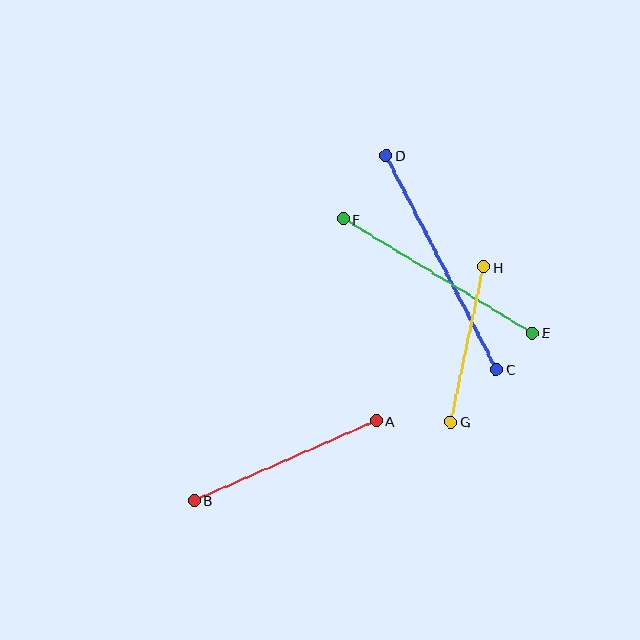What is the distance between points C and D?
The distance is approximately 241 pixels.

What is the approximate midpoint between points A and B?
The midpoint is at approximately (285, 460) pixels.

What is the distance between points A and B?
The distance is approximately 198 pixels.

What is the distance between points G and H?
The distance is approximately 158 pixels.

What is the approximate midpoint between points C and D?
The midpoint is at approximately (441, 262) pixels.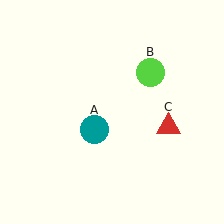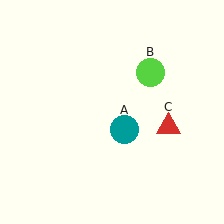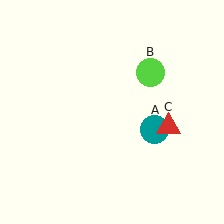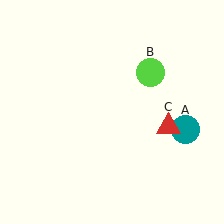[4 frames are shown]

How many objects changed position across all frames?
1 object changed position: teal circle (object A).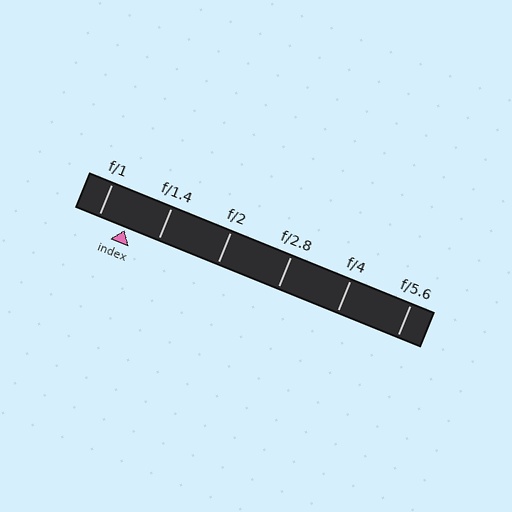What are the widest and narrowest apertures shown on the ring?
The widest aperture shown is f/1 and the narrowest is f/5.6.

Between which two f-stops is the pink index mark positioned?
The index mark is between f/1 and f/1.4.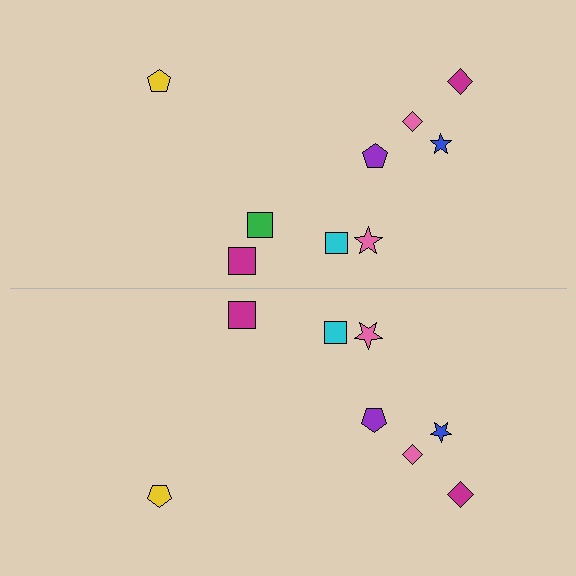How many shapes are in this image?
There are 17 shapes in this image.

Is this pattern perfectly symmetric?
No, the pattern is not perfectly symmetric. A green square is missing from the bottom side.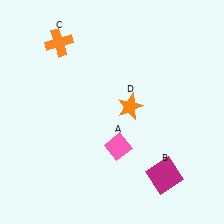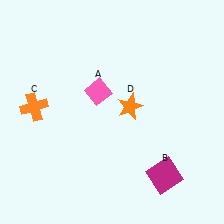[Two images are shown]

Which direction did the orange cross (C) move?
The orange cross (C) moved down.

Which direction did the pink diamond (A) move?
The pink diamond (A) moved up.